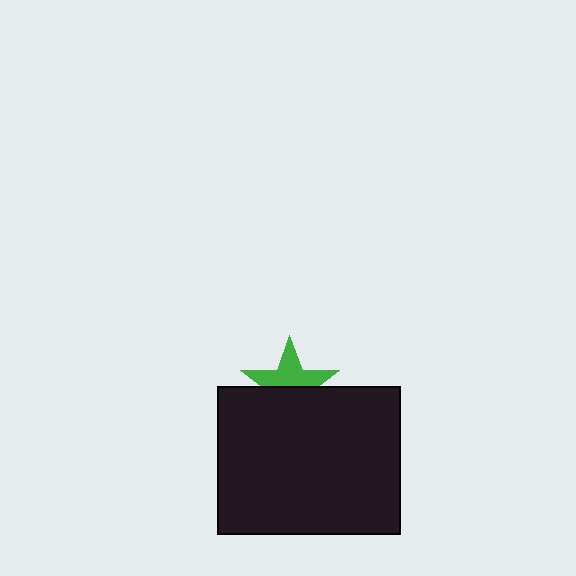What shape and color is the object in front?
The object in front is a black rectangle.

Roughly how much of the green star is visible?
About half of it is visible (roughly 53%).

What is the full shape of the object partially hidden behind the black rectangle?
The partially hidden object is a green star.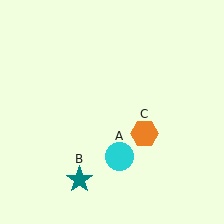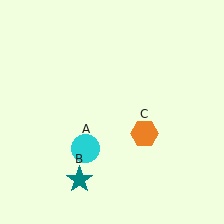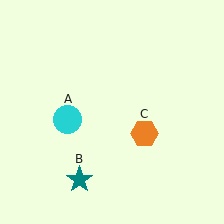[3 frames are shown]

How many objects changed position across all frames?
1 object changed position: cyan circle (object A).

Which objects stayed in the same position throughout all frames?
Teal star (object B) and orange hexagon (object C) remained stationary.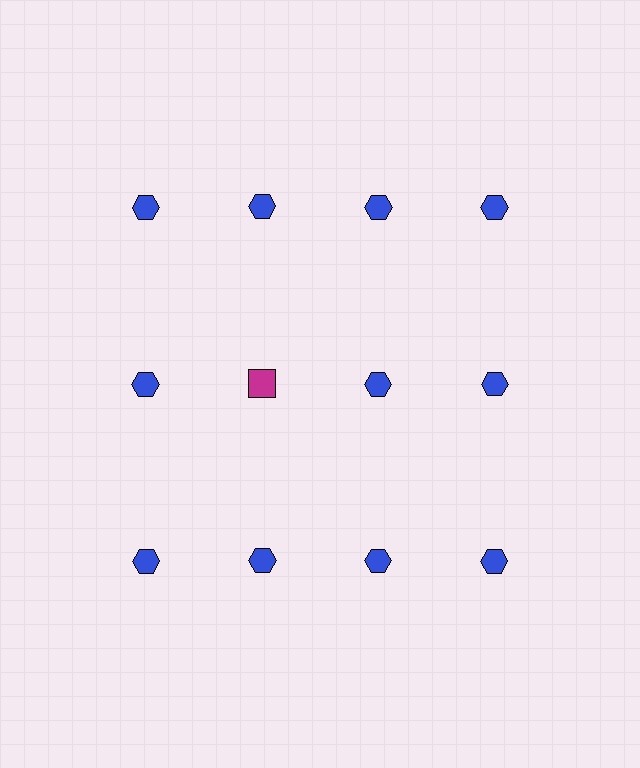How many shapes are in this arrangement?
There are 12 shapes arranged in a grid pattern.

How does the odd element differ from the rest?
It differs in both color (magenta instead of blue) and shape (square instead of hexagon).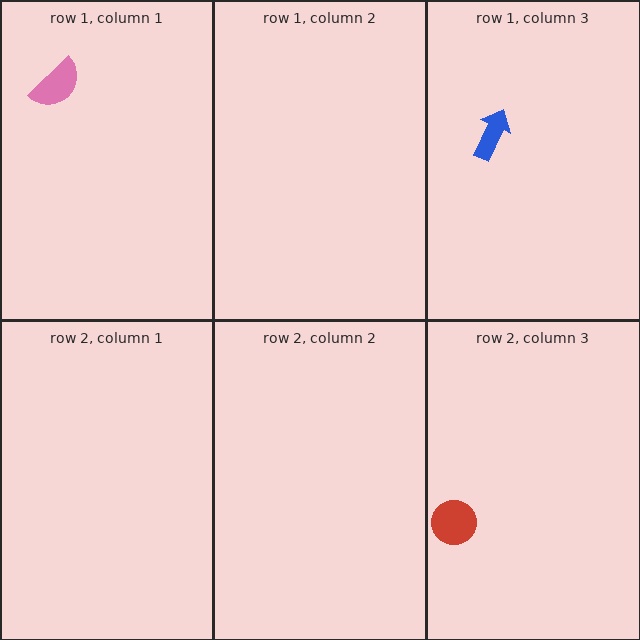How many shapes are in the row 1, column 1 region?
1.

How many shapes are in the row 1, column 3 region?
1.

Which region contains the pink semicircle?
The row 1, column 1 region.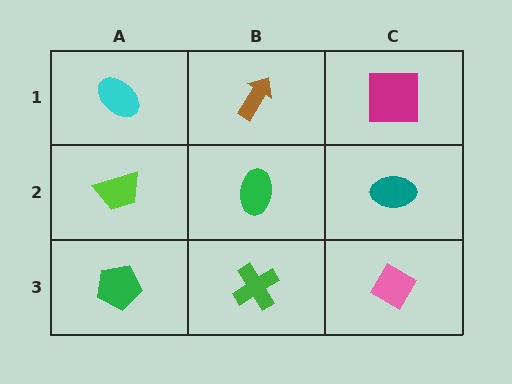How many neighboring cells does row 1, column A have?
2.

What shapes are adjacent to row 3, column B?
A green ellipse (row 2, column B), a green pentagon (row 3, column A), a pink diamond (row 3, column C).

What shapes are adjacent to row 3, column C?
A teal ellipse (row 2, column C), a green cross (row 3, column B).